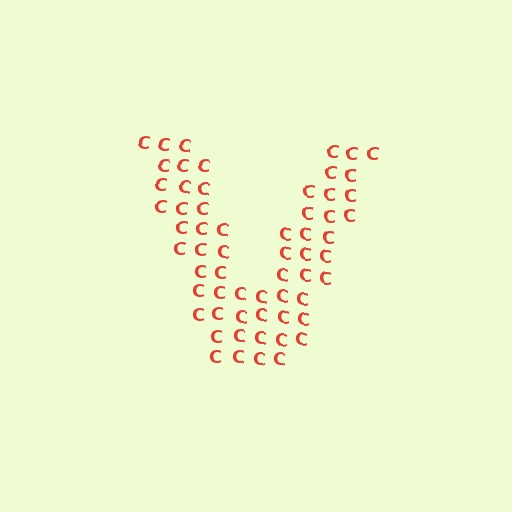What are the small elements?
The small elements are letter C's.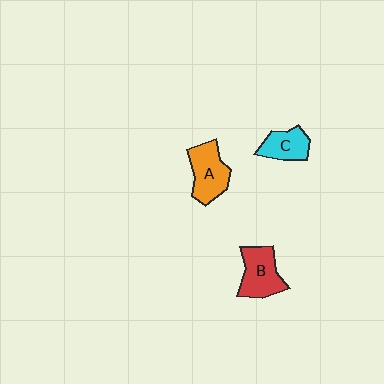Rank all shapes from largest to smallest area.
From largest to smallest: A (orange), B (red), C (cyan).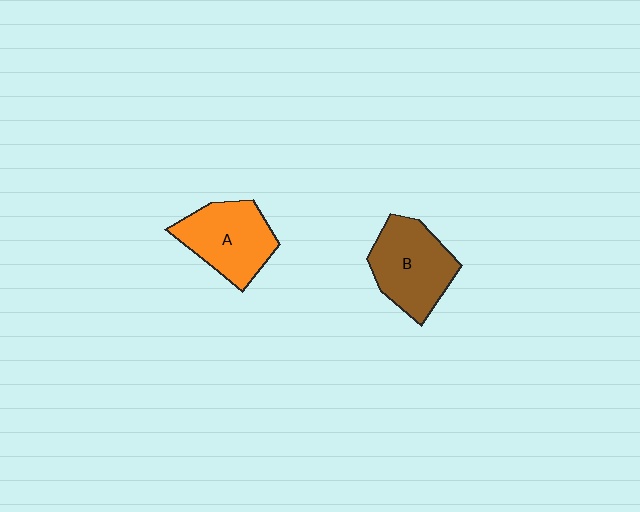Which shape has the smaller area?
Shape A (orange).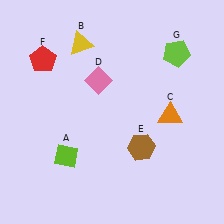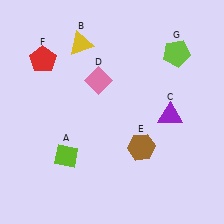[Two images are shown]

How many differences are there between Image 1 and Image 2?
There is 1 difference between the two images.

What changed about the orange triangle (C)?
In Image 1, C is orange. In Image 2, it changed to purple.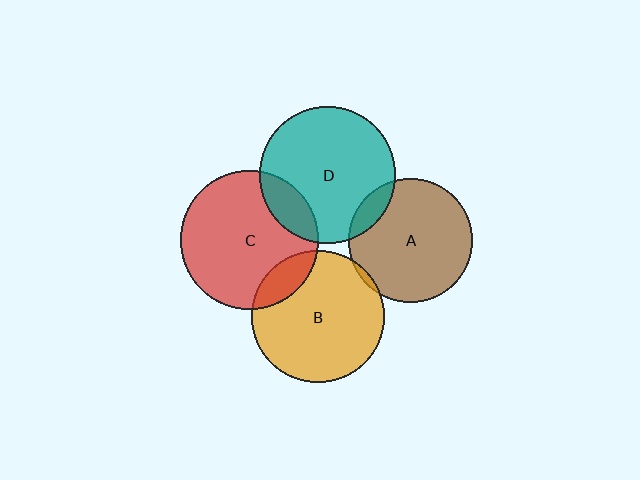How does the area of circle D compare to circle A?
Approximately 1.2 times.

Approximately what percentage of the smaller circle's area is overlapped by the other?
Approximately 10%.